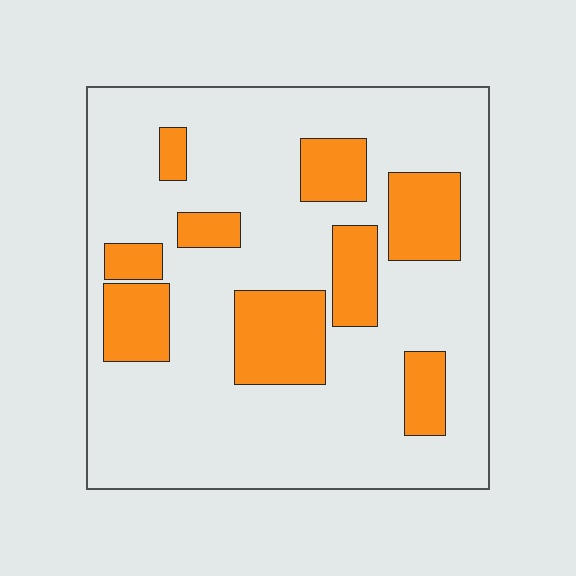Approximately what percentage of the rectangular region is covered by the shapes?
Approximately 25%.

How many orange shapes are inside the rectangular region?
9.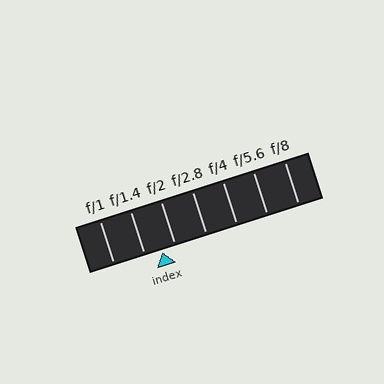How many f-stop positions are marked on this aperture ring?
There are 7 f-stop positions marked.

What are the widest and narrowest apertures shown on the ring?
The widest aperture shown is f/1 and the narrowest is f/8.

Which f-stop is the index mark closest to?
The index mark is closest to f/2.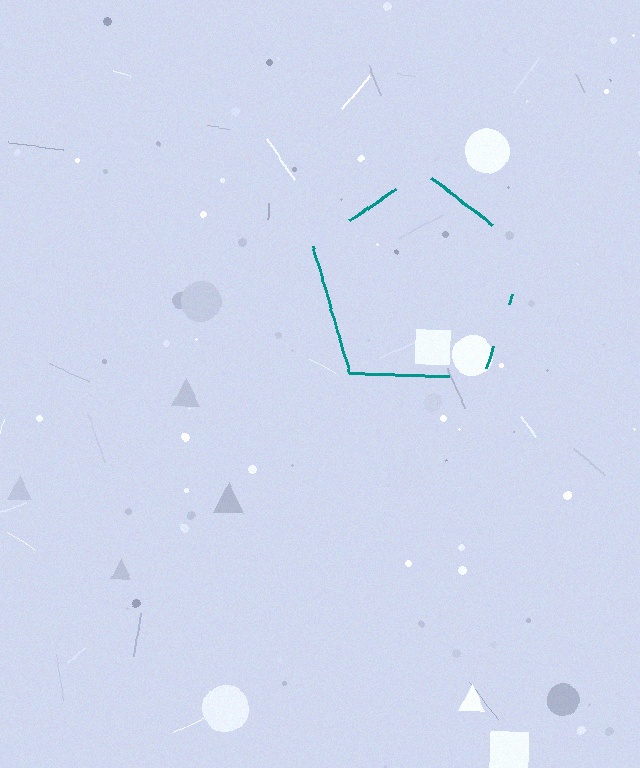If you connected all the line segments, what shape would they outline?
They would outline a pentagon.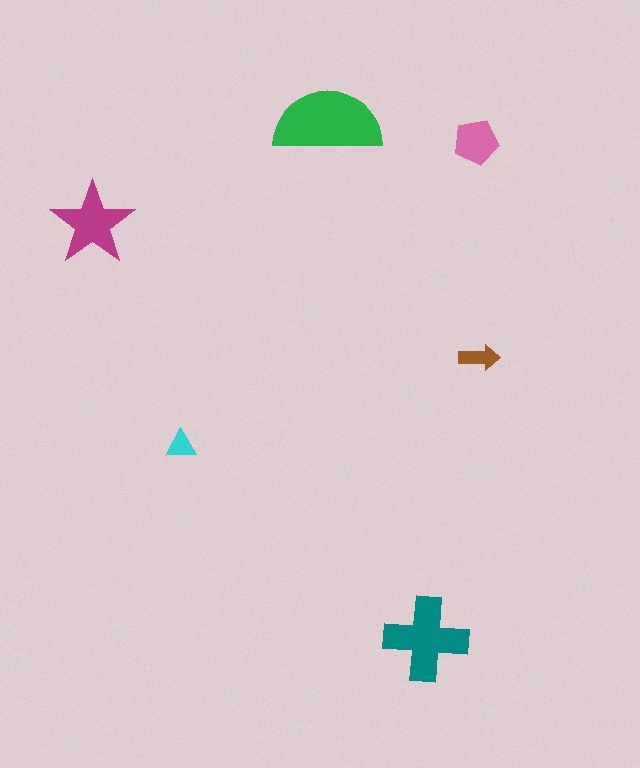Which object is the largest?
The green semicircle.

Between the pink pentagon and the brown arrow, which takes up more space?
The pink pentagon.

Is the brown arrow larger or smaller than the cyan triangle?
Larger.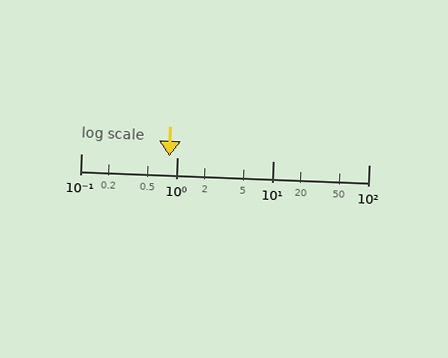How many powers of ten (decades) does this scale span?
The scale spans 3 decades, from 0.1 to 100.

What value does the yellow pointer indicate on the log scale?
The pointer indicates approximately 0.84.